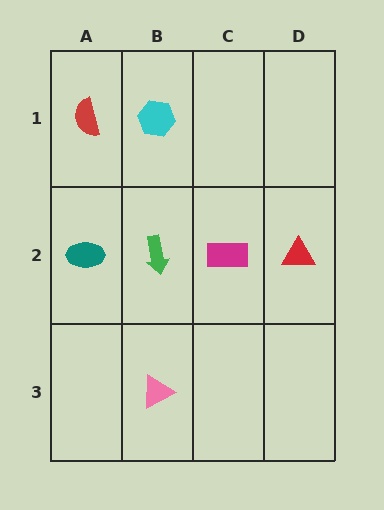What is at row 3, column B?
A pink triangle.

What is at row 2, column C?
A magenta rectangle.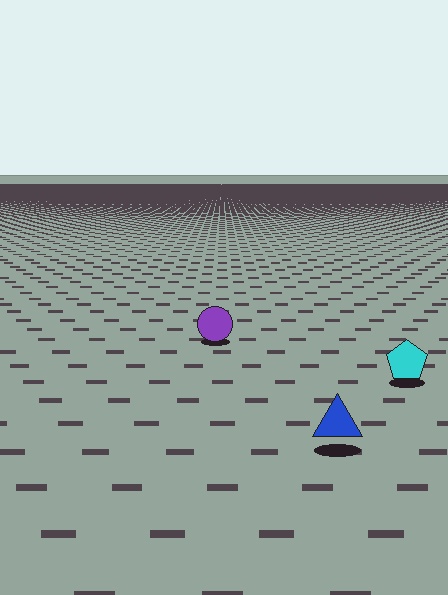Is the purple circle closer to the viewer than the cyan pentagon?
No. The cyan pentagon is closer — you can tell from the texture gradient: the ground texture is coarser near it.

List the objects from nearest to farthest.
From nearest to farthest: the blue triangle, the cyan pentagon, the purple circle.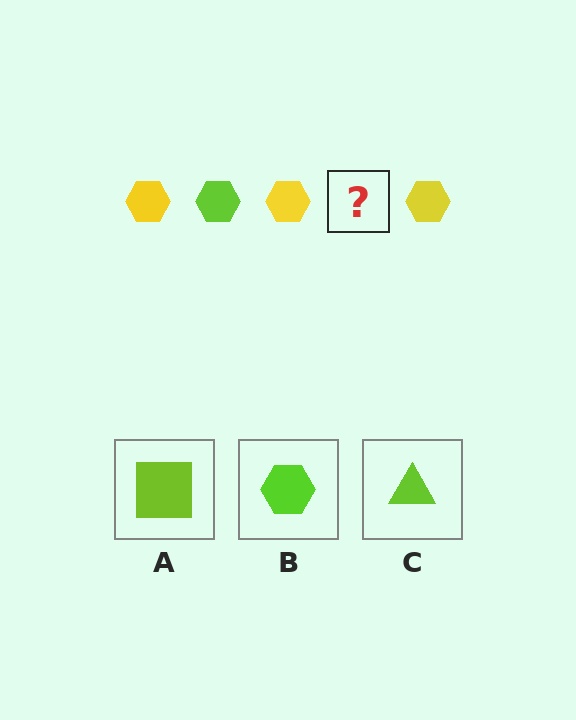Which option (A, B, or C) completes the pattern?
B.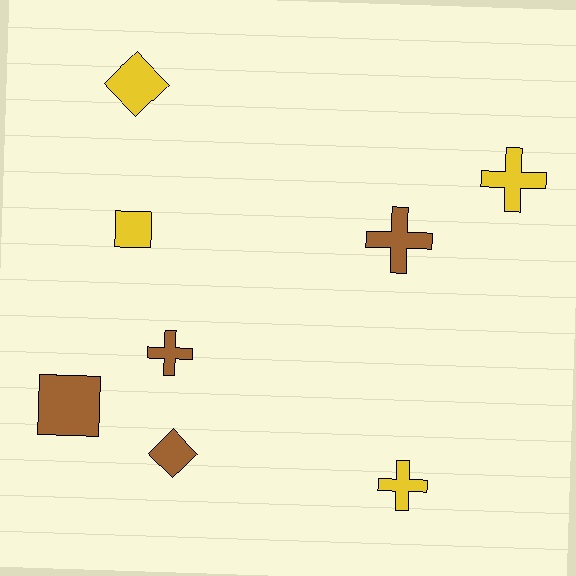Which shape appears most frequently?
Cross, with 4 objects.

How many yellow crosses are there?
There are 2 yellow crosses.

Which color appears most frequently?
Yellow, with 4 objects.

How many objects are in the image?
There are 8 objects.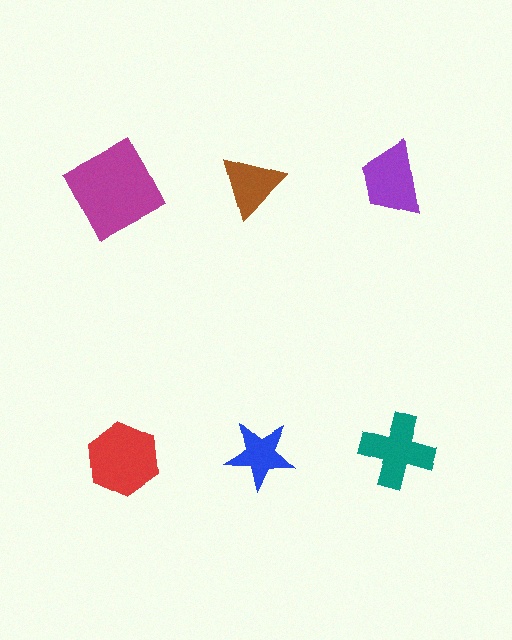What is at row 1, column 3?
A purple trapezoid.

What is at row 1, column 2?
A brown triangle.